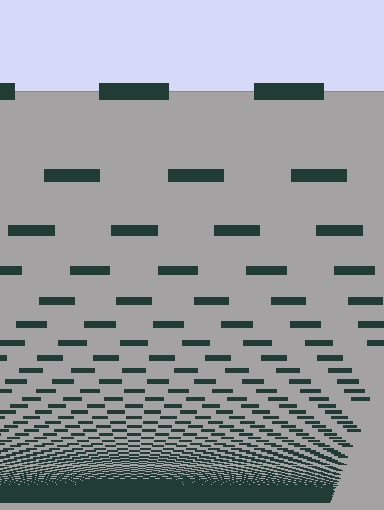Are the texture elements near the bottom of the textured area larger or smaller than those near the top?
Smaller. The gradient is inverted — elements near the bottom are smaller and denser.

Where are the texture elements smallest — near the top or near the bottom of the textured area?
Near the bottom.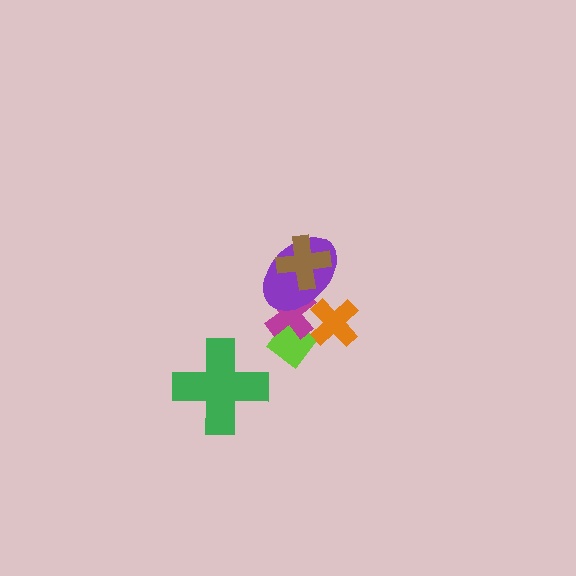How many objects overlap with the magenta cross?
3 objects overlap with the magenta cross.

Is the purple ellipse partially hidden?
Yes, it is partially covered by another shape.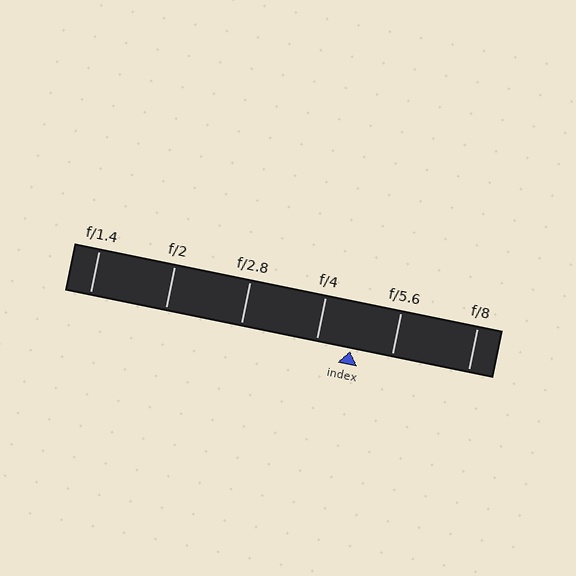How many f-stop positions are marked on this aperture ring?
There are 6 f-stop positions marked.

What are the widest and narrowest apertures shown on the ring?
The widest aperture shown is f/1.4 and the narrowest is f/8.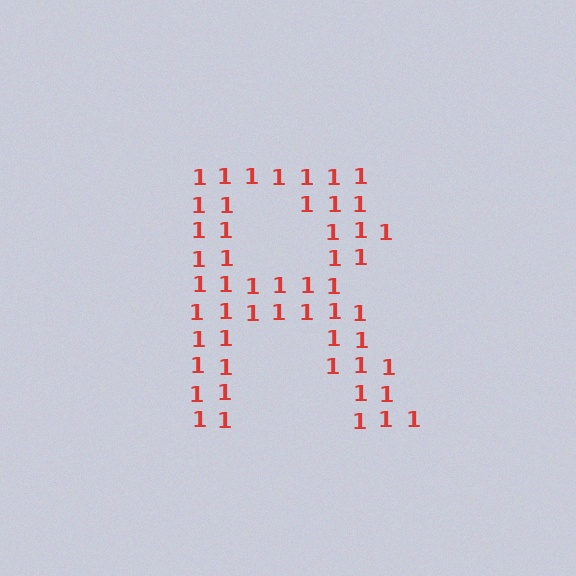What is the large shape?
The large shape is the letter R.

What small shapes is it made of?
It is made of small digit 1's.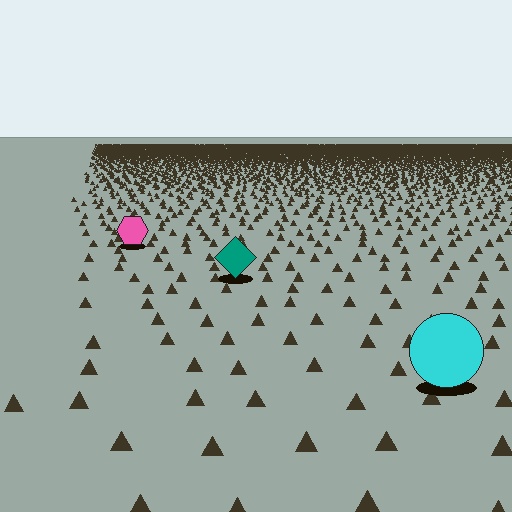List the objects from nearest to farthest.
From nearest to farthest: the cyan circle, the teal diamond, the pink hexagon.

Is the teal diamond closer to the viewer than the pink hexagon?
Yes. The teal diamond is closer — you can tell from the texture gradient: the ground texture is coarser near it.